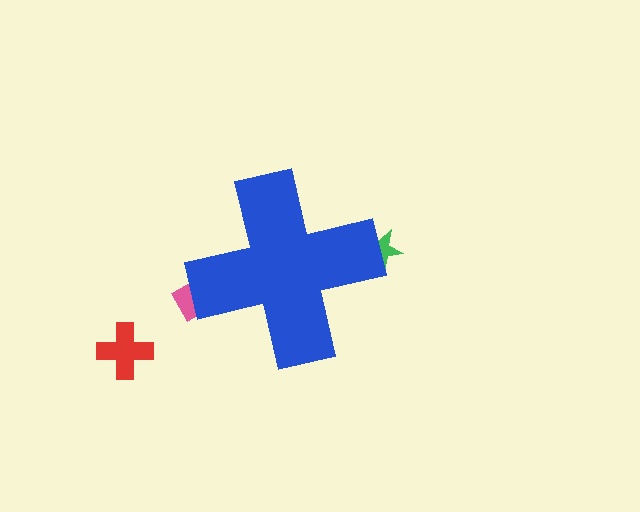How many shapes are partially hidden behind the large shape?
2 shapes are partially hidden.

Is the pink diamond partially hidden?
Yes, the pink diamond is partially hidden behind the blue cross.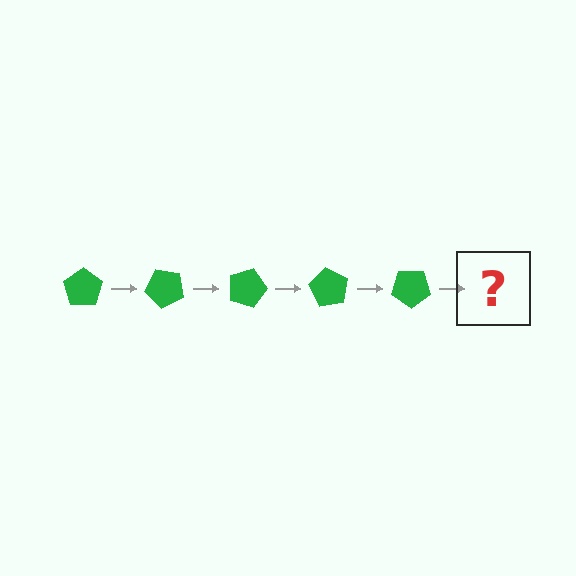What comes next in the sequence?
The next element should be a green pentagon rotated 225 degrees.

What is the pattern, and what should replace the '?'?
The pattern is that the pentagon rotates 45 degrees each step. The '?' should be a green pentagon rotated 225 degrees.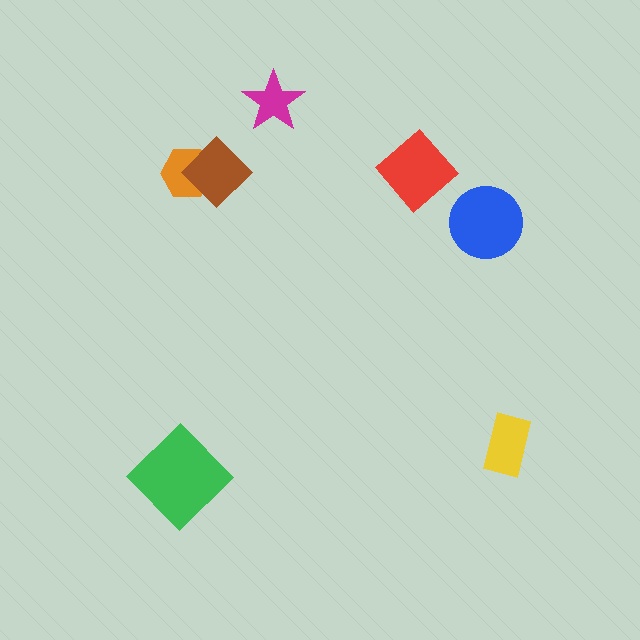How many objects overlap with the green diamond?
0 objects overlap with the green diamond.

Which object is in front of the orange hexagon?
The brown diamond is in front of the orange hexagon.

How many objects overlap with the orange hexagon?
1 object overlaps with the orange hexagon.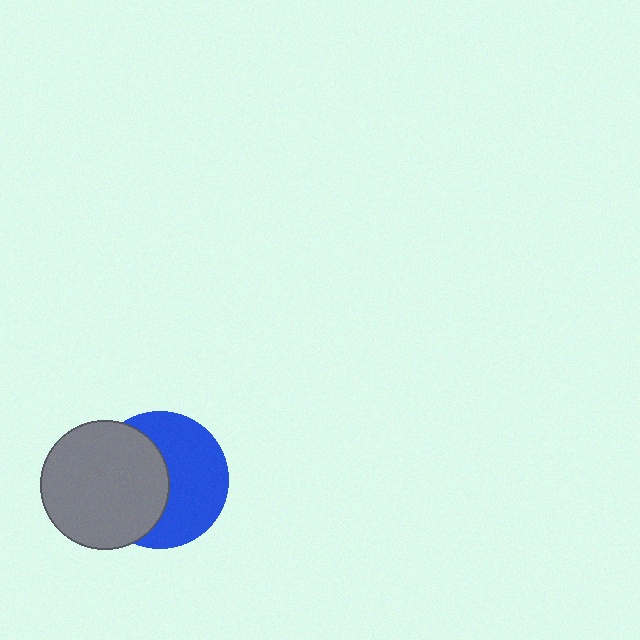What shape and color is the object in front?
The object in front is a gray circle.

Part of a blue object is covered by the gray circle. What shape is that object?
It is a circle.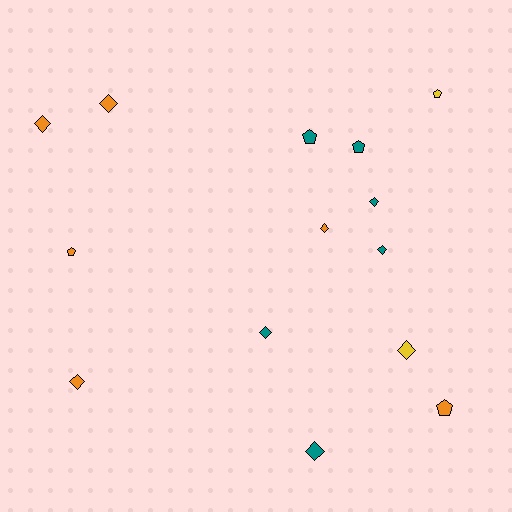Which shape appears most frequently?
Diamond, with 9 objects.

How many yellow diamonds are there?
There is 1 yellow diamond.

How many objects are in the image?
There are 14 objects.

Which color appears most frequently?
Teal, with 6 objects.